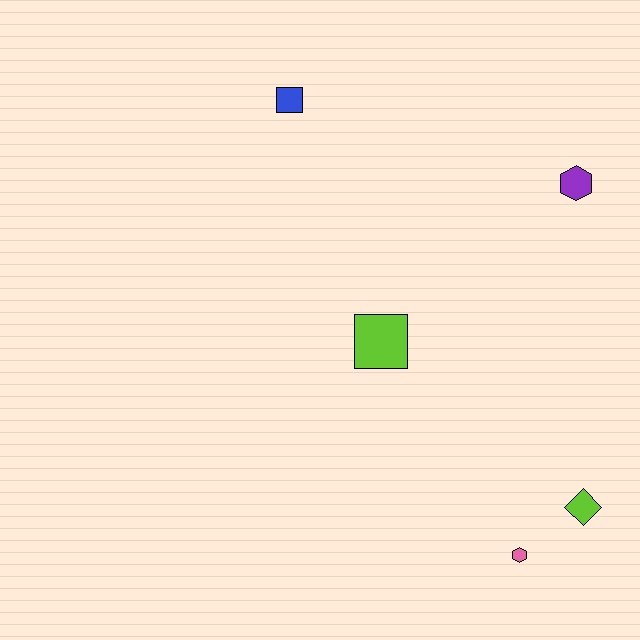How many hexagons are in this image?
There are 2 hexagons.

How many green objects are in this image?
There are no green objects.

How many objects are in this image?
There are 5 objects.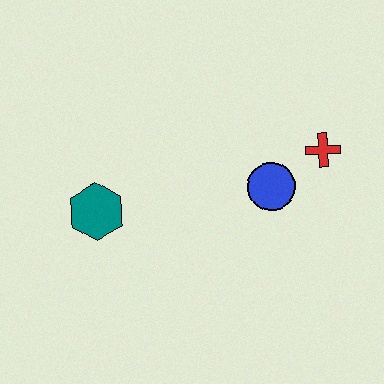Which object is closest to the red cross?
The blue circle is closest to the red cross.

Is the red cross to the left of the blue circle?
No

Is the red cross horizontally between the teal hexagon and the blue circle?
No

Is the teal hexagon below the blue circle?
Yes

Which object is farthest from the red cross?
The teal hexagon is farthest from the red cross.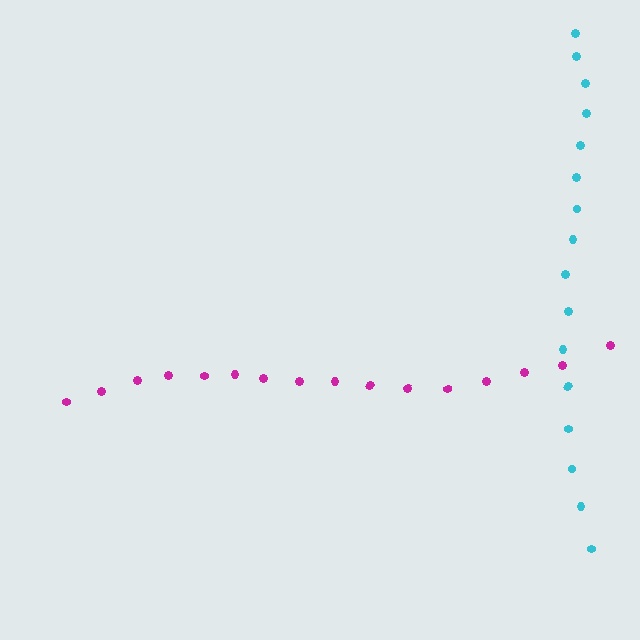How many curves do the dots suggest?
There are 2 distinct paths.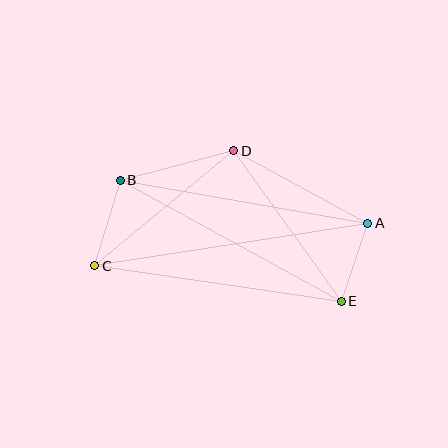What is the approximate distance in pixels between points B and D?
The distance between B and D is approximately 117 pixels.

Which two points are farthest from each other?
Points A and C are farthest from each other.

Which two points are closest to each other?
Points A and E are closest to each other.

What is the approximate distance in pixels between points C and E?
The distance between C and E is approximately 249 pixels.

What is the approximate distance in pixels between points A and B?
The distance between A and B is approximately 251 pixels.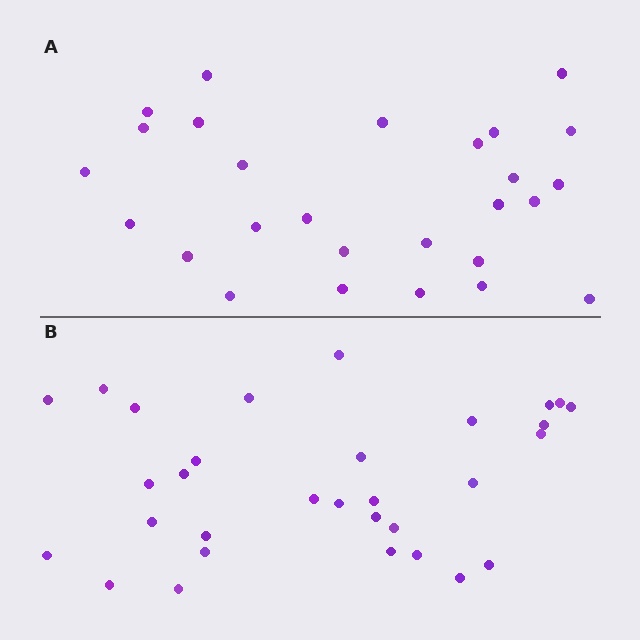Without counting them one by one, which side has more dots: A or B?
Region B (the bottom region) has more dots.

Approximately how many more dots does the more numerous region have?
Region B has about 4 more dots than region A.